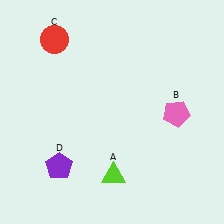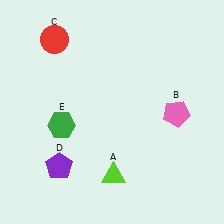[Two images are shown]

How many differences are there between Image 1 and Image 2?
There is 1 difference between the two images.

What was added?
A green hexagon (E) was added in Image 2.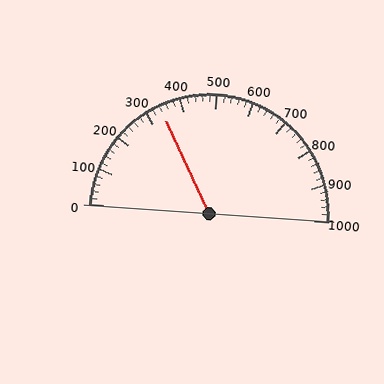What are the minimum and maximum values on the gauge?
The gauge ranges from 0 to 1000.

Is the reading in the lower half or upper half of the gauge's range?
The reading is in the lower half of the range (0 to 1000).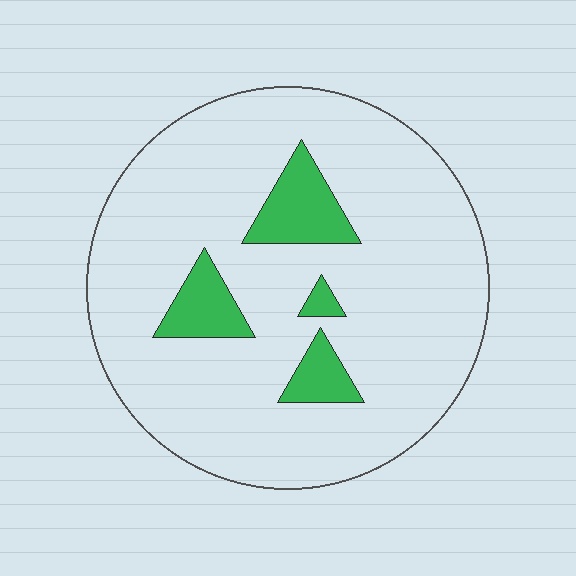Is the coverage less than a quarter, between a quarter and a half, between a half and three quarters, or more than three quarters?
Less than a quarter.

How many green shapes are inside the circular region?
4.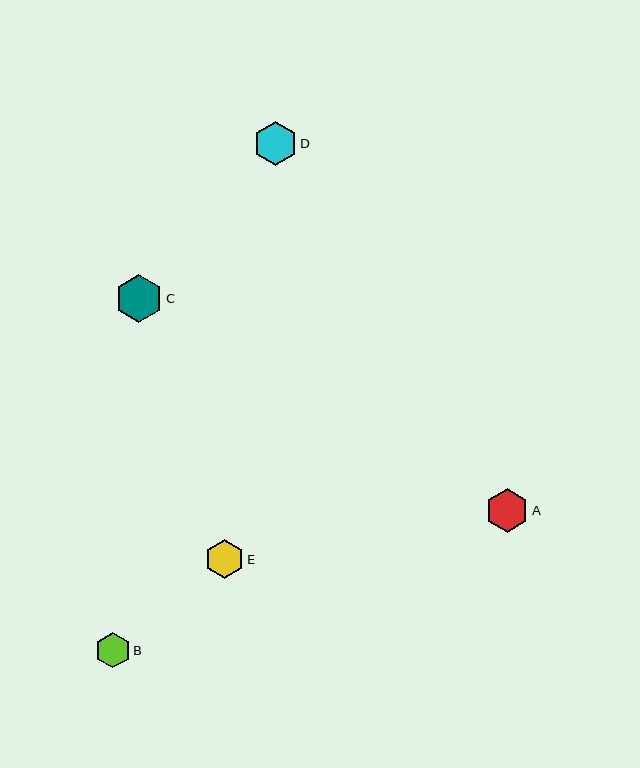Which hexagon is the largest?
Hexagon C is the largest with a size of approximately 47 pixels.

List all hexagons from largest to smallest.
From largest to smallest: C, D, A, E, B.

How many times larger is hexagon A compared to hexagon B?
Hexagon A is approximately 1.2 times the size of hexagon B.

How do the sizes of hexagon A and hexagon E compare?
Hexagon A and hexagon E are approximately the same size.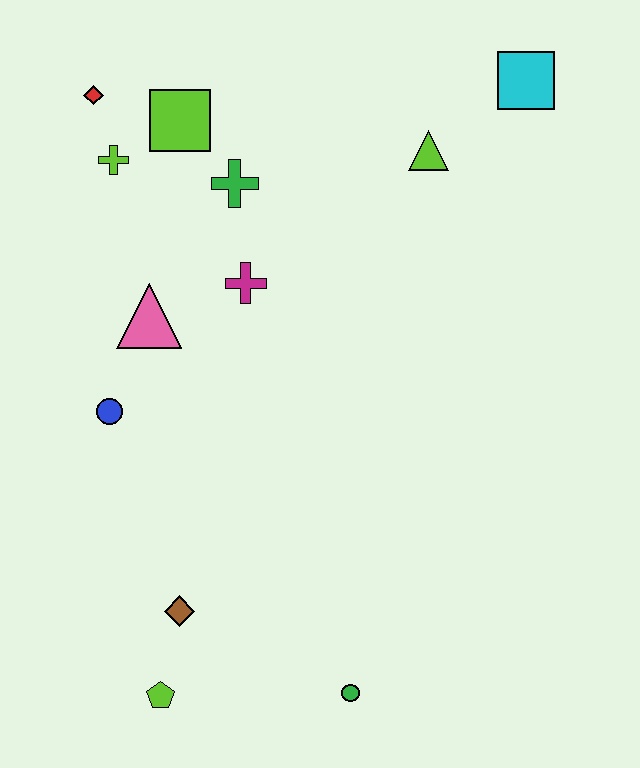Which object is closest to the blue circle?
The pink triangle is closest to the blue circle.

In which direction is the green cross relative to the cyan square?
The green cross is to the left of the cyan square.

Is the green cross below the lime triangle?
Yes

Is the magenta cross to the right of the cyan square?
No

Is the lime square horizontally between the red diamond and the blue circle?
No